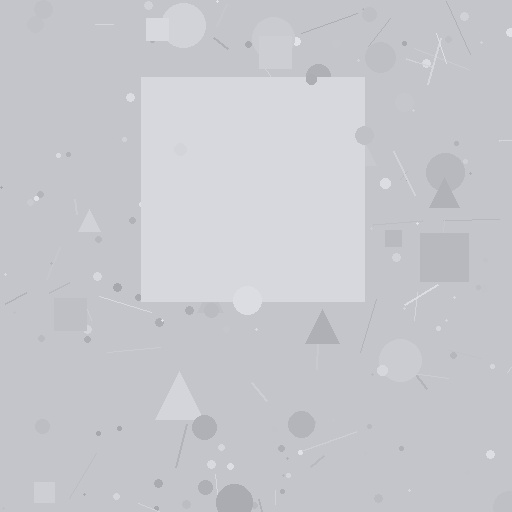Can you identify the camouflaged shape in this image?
The camouflaged shape is a square.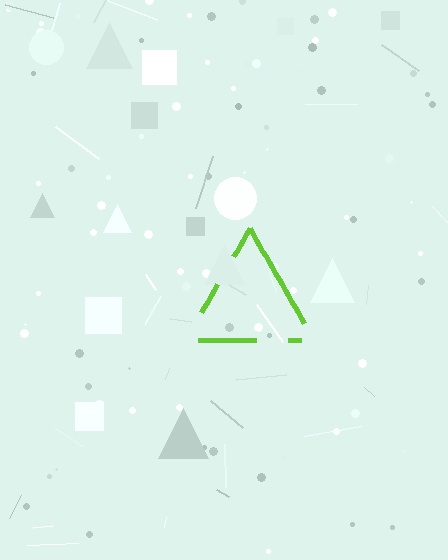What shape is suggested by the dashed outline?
The dashed outline suggests a triangle.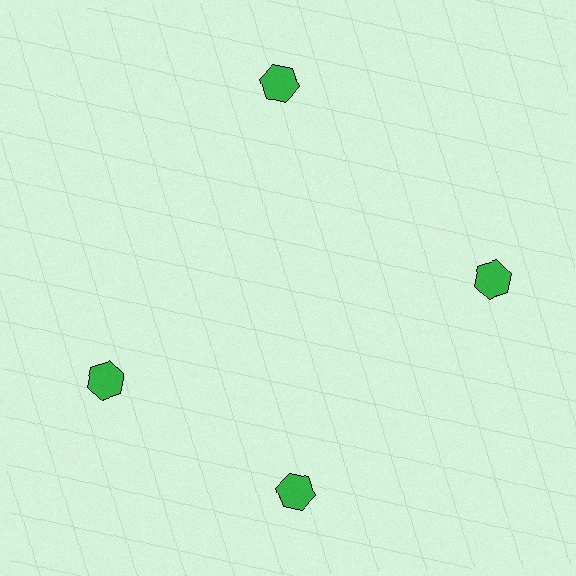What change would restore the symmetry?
The symmetry would be restored by rotating it back into even spacing with its neighbors so that all 4 hexagons sit at equal angles and equal distance from the center.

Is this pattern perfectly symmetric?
No. The 4 green hexagons are arranged in a ring, but one element near the 9 o'clock position is rotated out of alignment along the ring, breaking the 4-fold rotational symmetry.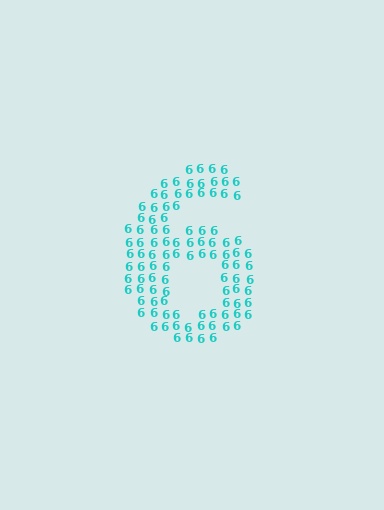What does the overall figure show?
The overall figure shows the digit 6.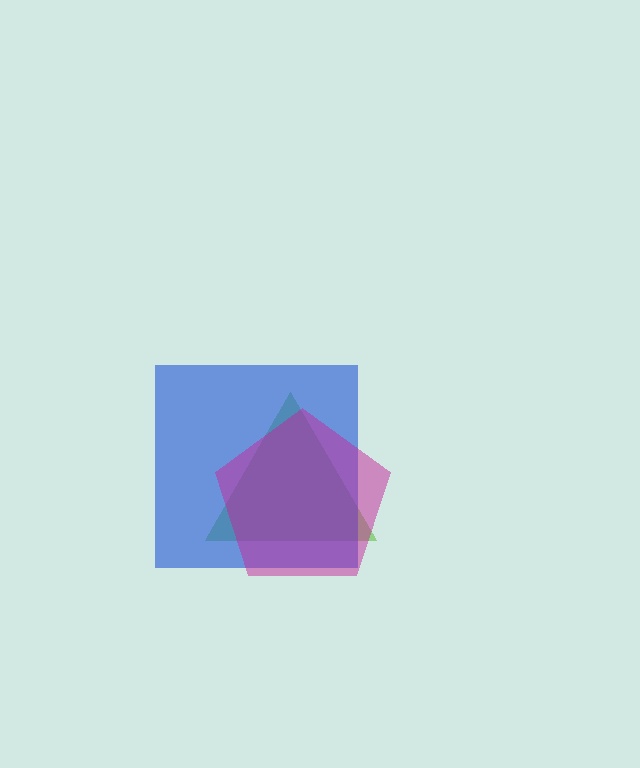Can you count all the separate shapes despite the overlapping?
Yes, there are 3 separate shapes.